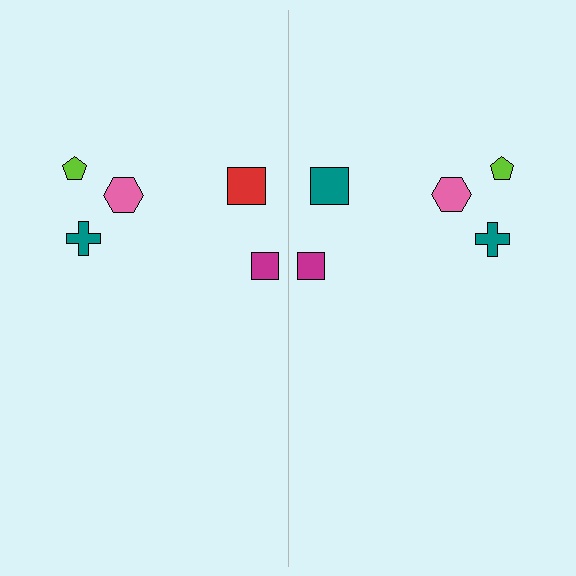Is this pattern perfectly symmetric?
No, the pattern is not perfectly symmetric. The teal square on the right side breaks the symmetry — its mirror counterpart is red.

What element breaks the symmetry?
The teal square on the right side breaks the symmetry — its mirror counterpart is red.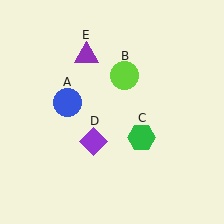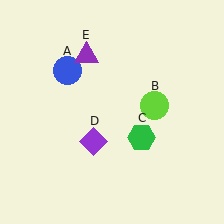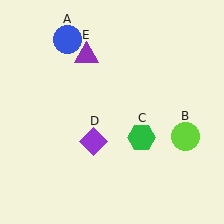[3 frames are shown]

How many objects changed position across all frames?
2 objects changed position: blue circle (object A), lime circle (object B).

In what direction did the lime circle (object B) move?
The lime circle (object B) moved down and to the right.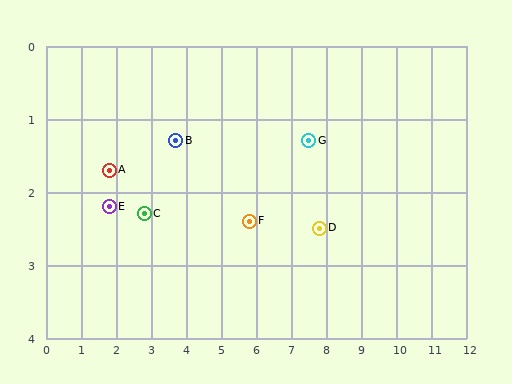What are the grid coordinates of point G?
Point G is at approximately (7.5, 1.3).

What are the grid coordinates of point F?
Point F is at approximately (5.8, 2.4).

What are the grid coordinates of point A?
Point A is at approximately (1.8, 1.7).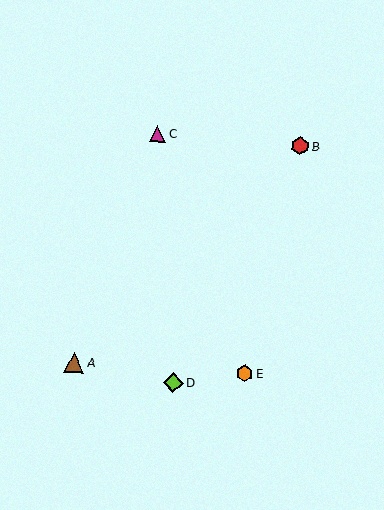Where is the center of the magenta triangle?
The center of the magenta triangle is at (157, 134).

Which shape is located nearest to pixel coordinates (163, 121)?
The magenta triangle (labeled C) at (157, 134) is nearest to that location.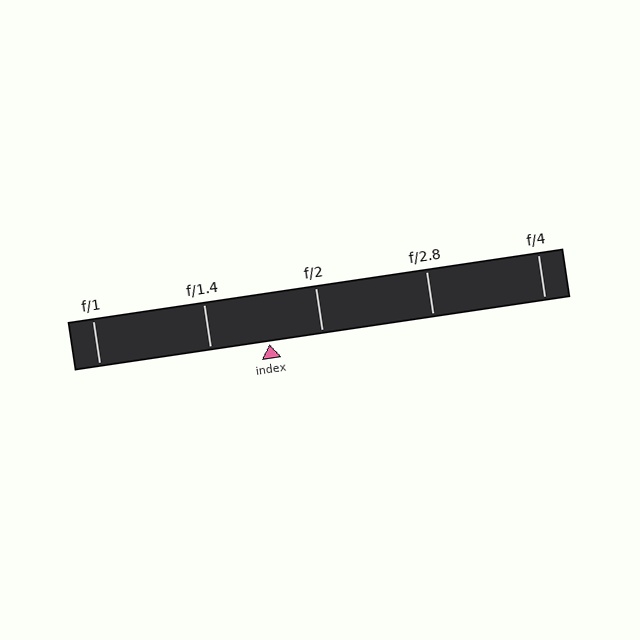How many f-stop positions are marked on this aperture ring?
There are 5 f-stop positions marked.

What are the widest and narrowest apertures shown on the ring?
The widest aperture shown is f/1 and the narrowest is f/4.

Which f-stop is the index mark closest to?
The index mark is closest to f/2.